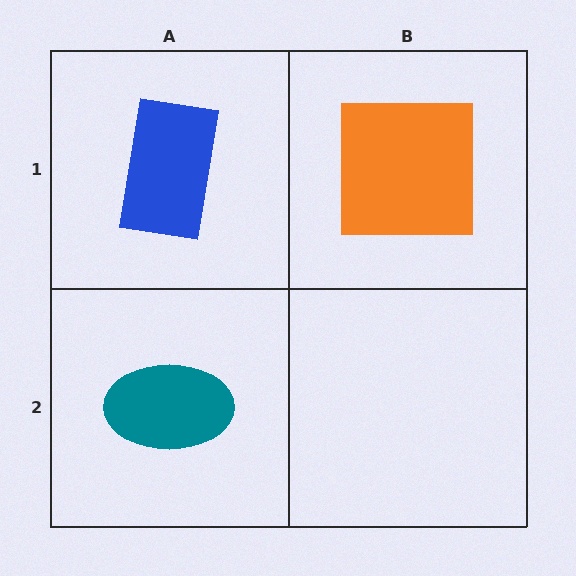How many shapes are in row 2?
1 shape.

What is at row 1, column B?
An orange square.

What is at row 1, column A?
A blue rectangle.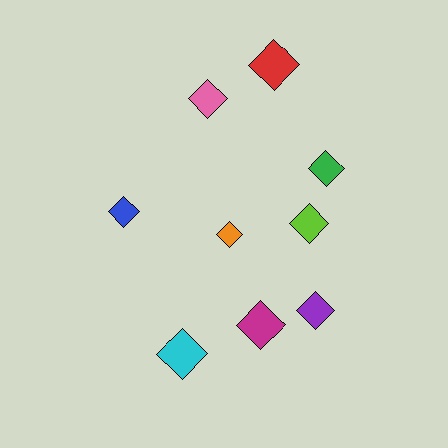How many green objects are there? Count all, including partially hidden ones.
There is 1 green object.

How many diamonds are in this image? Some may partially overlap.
There are 9 diamonds.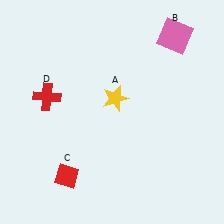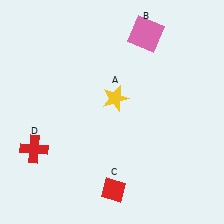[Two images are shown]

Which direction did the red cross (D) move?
The red cross (D) moved down.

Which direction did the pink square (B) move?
The pink square (B) moved left.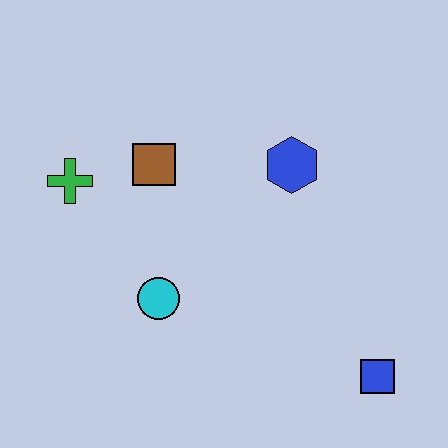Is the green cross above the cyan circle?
Yes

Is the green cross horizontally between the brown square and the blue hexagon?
No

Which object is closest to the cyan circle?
The brown square is closest to the cyan circle.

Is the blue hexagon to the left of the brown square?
No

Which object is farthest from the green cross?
The blue square is farthest from the green cross.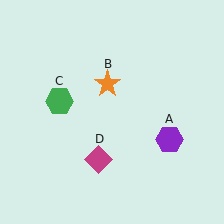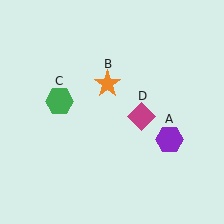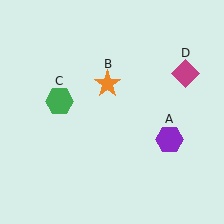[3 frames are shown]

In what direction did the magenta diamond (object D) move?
The magenta diamond (object D) moved up and to the right.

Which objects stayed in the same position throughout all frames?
Purple hexagon (object A) and orange star (object B) and green hexagon (object C) remained stationary.